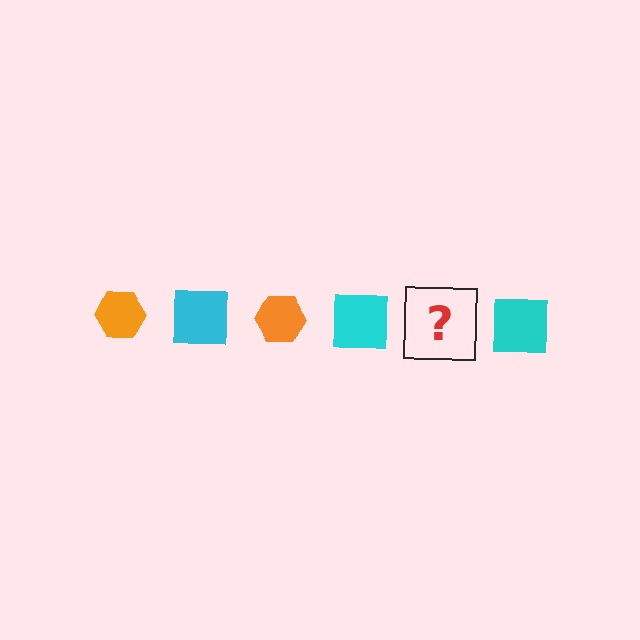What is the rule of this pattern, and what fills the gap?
The rule is that the pattern alternates between orange hexagon and cyan square. The gap should be filled with an orange hexagon.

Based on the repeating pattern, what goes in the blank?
The blank should be an orange hexagon.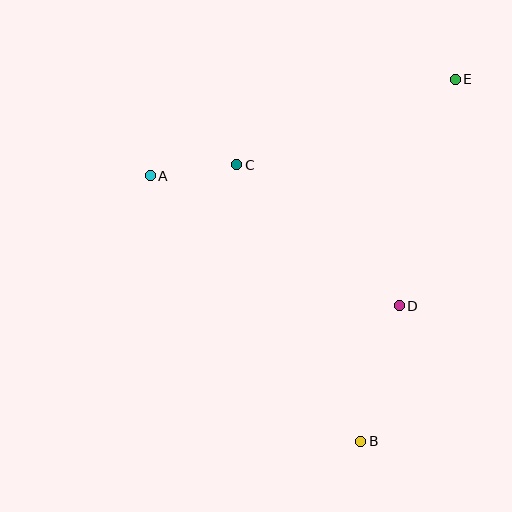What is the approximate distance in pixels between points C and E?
The distance between C and E is approximately 235 pixels.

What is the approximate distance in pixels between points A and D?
The distance between A and D is approximately 281 pixels.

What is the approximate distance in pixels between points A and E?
The distance between A and E is approximately 320 pixels.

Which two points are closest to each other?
Points A and C are closest to each other.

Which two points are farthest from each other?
Points B and E are farthest from each other.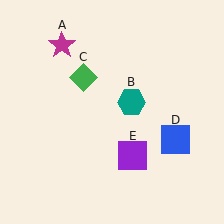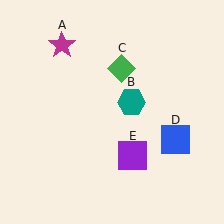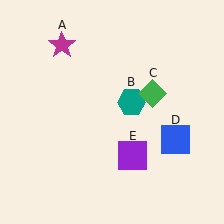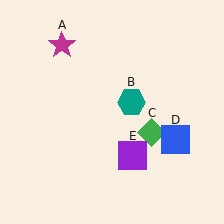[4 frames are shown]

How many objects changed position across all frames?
1 object changed position: green diamond (object C).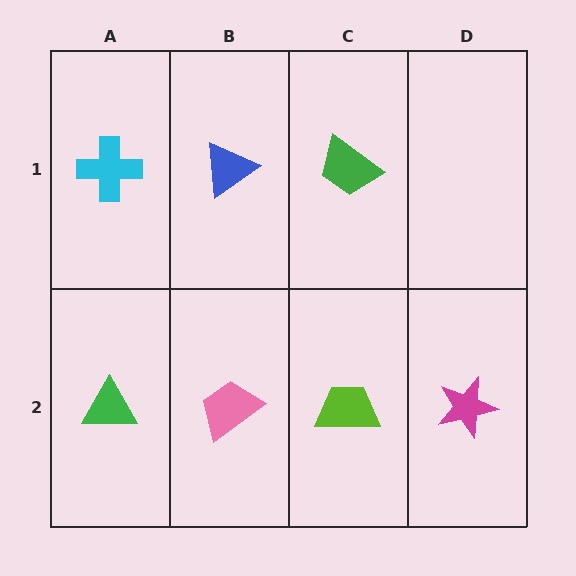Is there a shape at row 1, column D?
No, that cell is empty.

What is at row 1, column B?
A blue triangle.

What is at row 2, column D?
A magenta star.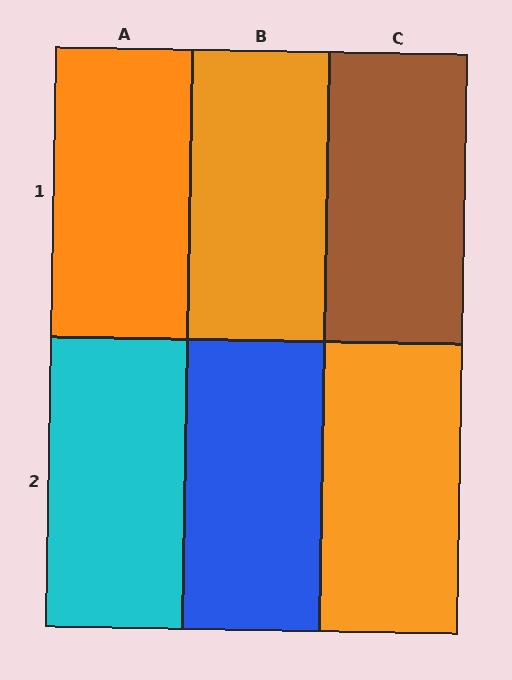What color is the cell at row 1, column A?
Orange.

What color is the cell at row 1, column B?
Orange.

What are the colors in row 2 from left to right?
Cyan, blue, orange.